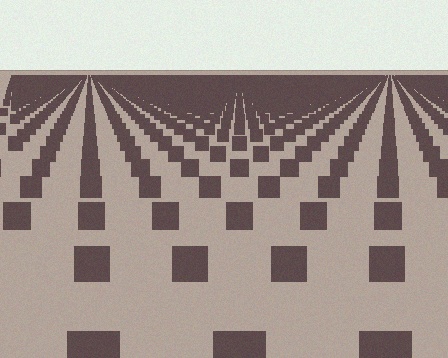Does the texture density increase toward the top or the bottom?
Density increases toward the top.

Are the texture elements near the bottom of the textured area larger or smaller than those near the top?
Larger. Near the bottom, elements are closer to the viewer and appear at a bigger on-screen size.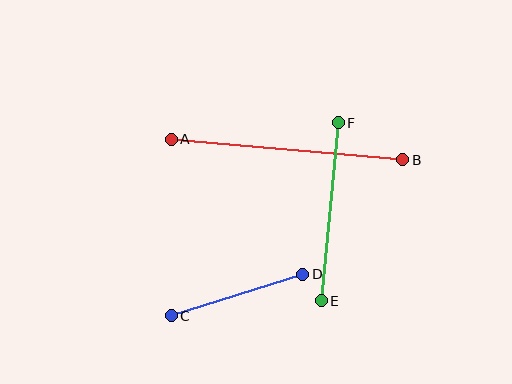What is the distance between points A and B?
The distance is approximately 232 pixels.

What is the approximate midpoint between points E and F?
The midpoint is at approximately (330, 212) pixels.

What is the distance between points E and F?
The distance is approximately 179 pixels.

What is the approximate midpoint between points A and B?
The midpoint is at approximately (287, 150) pixels.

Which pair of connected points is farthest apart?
Points A and B are farthest apart.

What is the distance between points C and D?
The distance is approximately 138 pixels.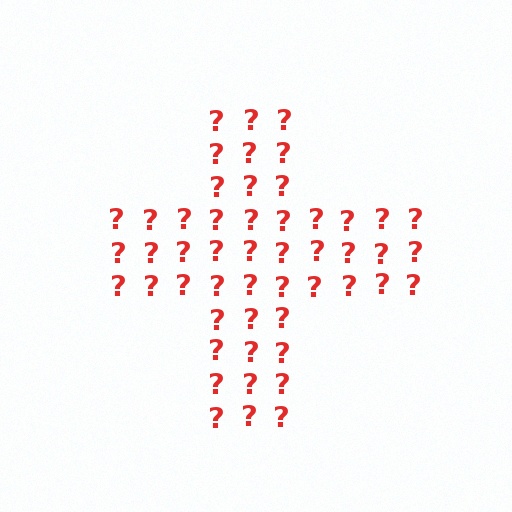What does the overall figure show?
The overall figure shows a cross.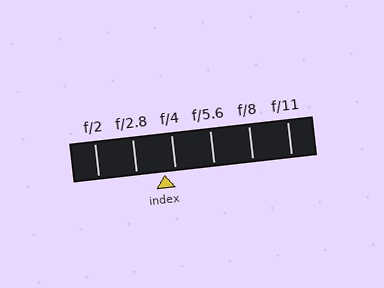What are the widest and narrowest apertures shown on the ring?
The widest aperture shown is f/2 and the narrowest is f/11.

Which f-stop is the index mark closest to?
The index mark is closest to f/4.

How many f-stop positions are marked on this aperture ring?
There are 6 f-stop positions marked.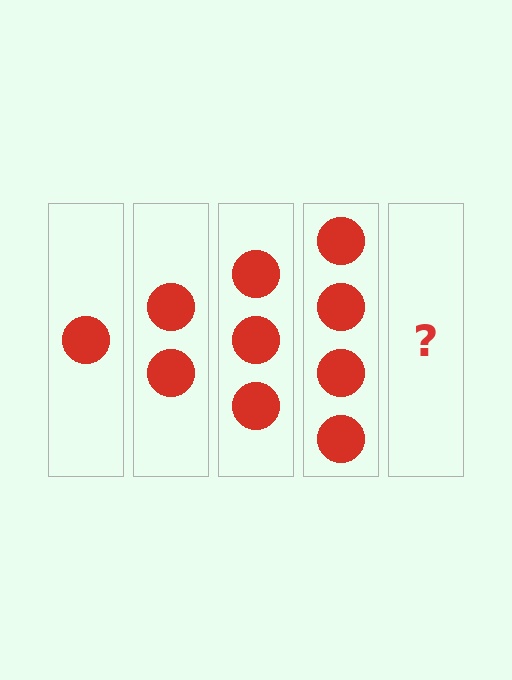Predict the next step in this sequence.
The next step is 5 circles.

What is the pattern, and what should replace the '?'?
The pattern is that each step adds one more circle. The '?' should be 5 circles.